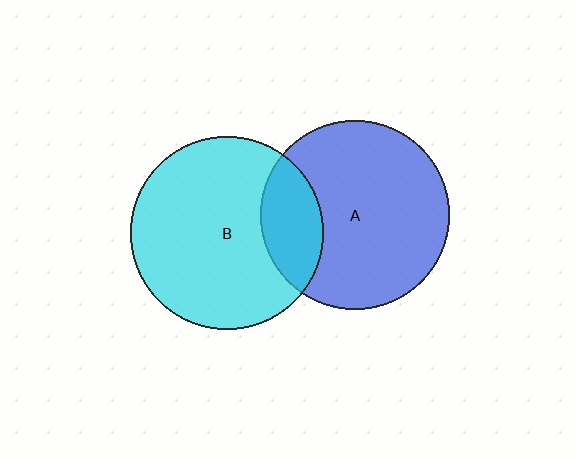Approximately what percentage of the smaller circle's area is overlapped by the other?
Approximately 20%.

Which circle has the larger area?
Circle B (cyan).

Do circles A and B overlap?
Yes.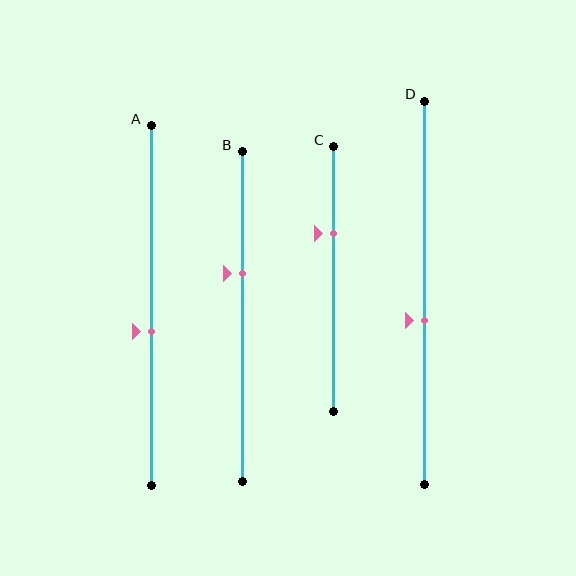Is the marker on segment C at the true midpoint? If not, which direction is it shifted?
No, the marker on segment C is shifted upward by about 17% of the segment length.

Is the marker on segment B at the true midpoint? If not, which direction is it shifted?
No, the marker on segment B is shifted upward by about 13% of the segment length.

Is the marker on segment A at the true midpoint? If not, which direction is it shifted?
No, the marker on segment A is shifted downward by about 7% of the segment length.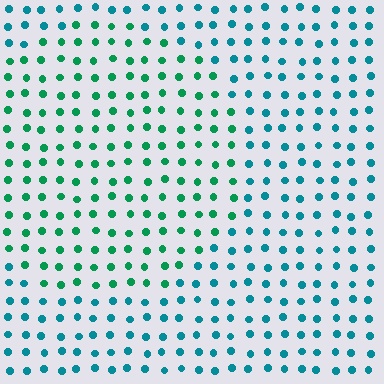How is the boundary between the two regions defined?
The boundary is defined purely by a slight shift in hue (about 35 degrees). Spacing, size, and orientation are identical on both sides.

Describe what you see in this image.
The image is filled with small teal elements in a uniform arrangement. A circle-shaped region is visible where the elements are tinted to a slightly different hue, forming a subtle color boundary.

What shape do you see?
I see a circle.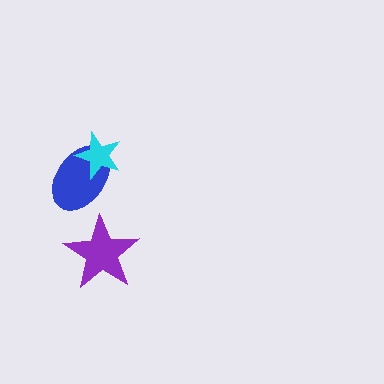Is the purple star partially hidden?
No, no other shape covers it.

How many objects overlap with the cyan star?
1 object overlaps with the cyan star.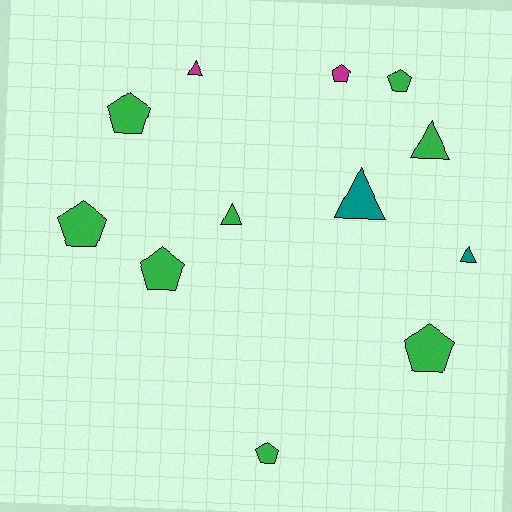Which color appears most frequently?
Green, with 8 objects.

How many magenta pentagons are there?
There is 1 magenta pentagon.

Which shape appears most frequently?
Pentagon, with 7 objects.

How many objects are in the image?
There are 12 objects.